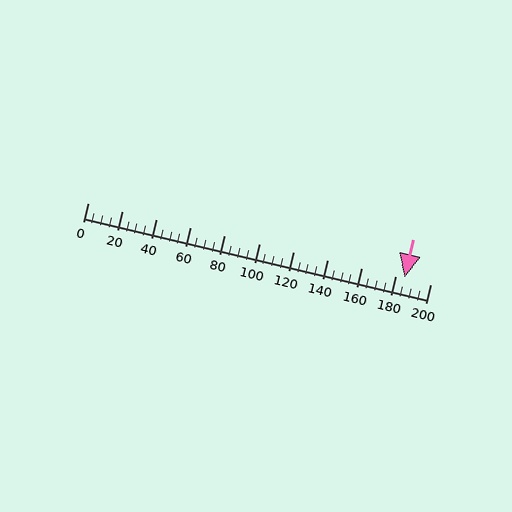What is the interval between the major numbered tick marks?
The major tick marks are spaced 20 units apart.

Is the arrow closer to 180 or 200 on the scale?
The arrow is closer to 180.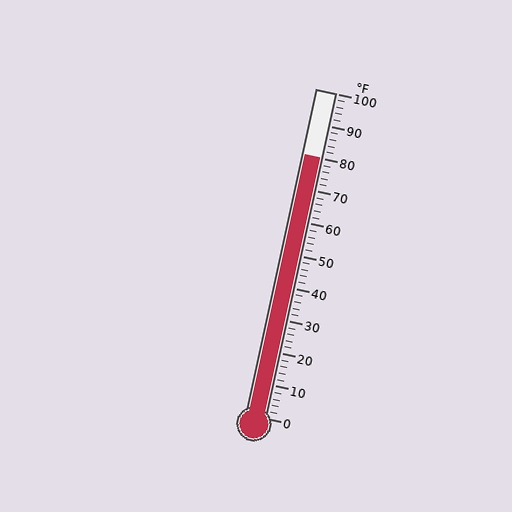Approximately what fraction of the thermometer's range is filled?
The thermometer is filled to approximately 80% of its range.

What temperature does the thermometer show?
The thermometer shows approximately 80°F.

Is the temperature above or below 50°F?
The temperature is above 50°F.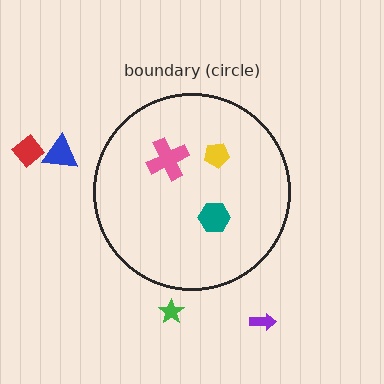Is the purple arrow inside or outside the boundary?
Outside.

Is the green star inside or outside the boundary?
Outside.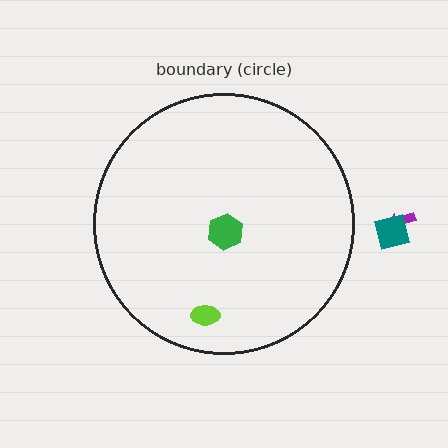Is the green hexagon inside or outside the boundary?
Inside.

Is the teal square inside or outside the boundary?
Outside.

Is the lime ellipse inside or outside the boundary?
Inside.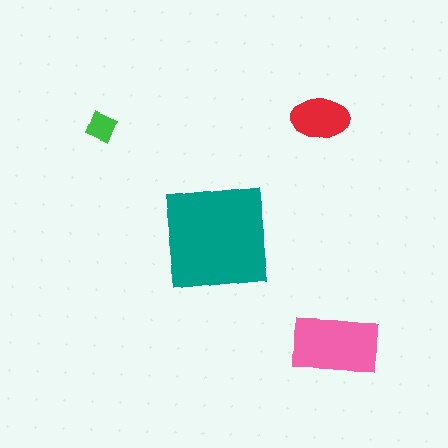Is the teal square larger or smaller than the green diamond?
Larger.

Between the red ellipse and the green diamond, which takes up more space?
The red ellipse.